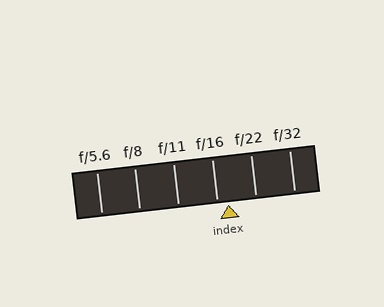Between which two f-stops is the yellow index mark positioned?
The index mark is between f/16 and f/22.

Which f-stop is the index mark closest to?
The index mark is closest to f/16.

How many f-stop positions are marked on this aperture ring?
There are 6 f-stop positions marked.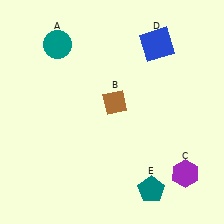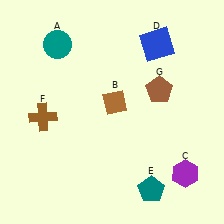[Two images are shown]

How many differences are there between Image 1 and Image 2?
There are 2 differences between the two images.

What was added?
A brown cross (F), a brown pentagon (G) were added in Image 2.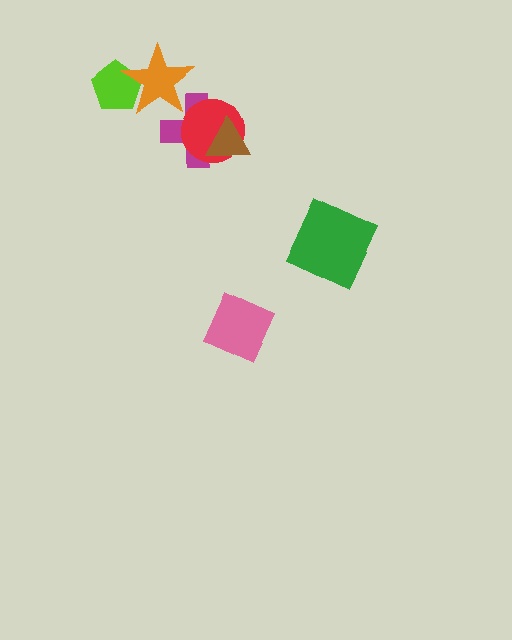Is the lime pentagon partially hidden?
Yes, it is partially covered by another shape.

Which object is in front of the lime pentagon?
The orange star is in front of the lime pentagon.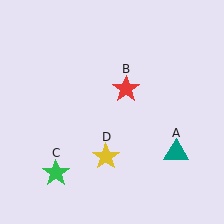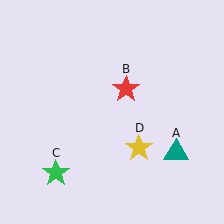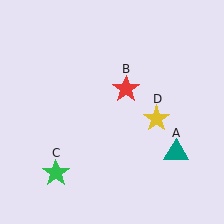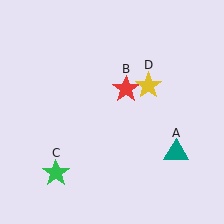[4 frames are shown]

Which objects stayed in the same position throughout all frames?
Teal triangle (object A) and red star (object B) and green star (object C) remained stationary.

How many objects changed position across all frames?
1 object changed position: yellow star (object D).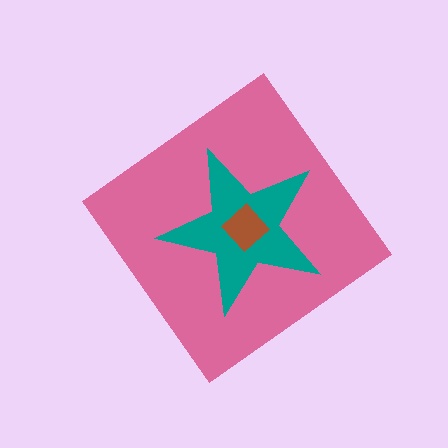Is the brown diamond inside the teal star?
Yes.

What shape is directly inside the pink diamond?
The teal star.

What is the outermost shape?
The pink diamond.